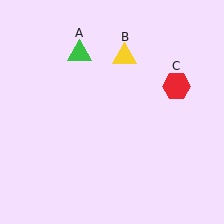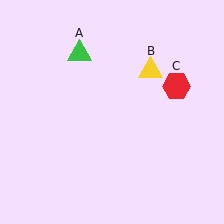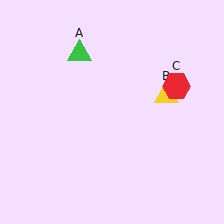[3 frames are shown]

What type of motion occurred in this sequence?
The yellow triangle (object B) rotated clockwise around the center of the scene.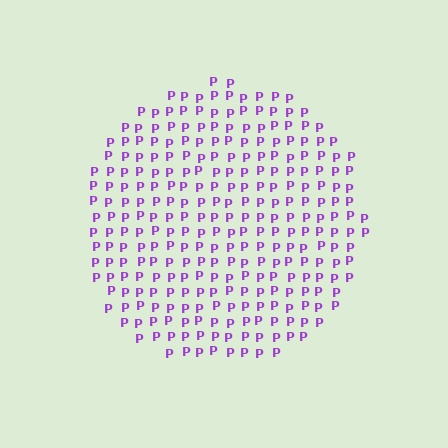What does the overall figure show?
The overall figure shows a circle.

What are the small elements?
The small elements are letter P's.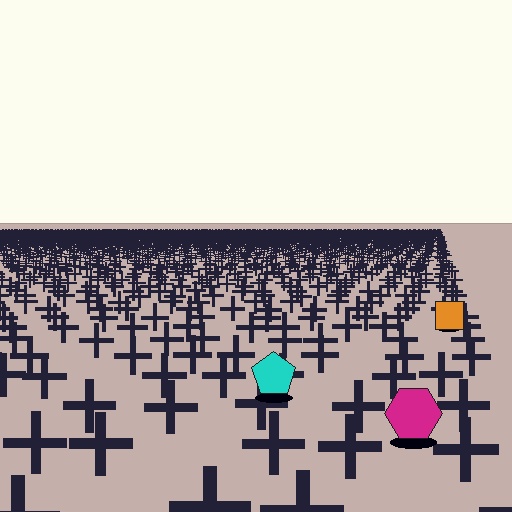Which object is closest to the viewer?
The magenta hexagon is closest. The texture marks near it are larger and more spread out.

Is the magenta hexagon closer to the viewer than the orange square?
Yes. The magenta hexagon is closer — you can tell from the texture gradient: the ground texture is coarser near it.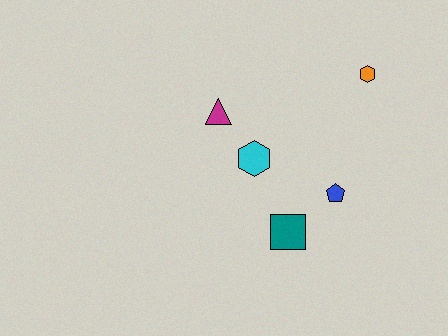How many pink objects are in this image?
There are no pink objects.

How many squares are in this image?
There is 1 square.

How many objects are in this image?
There are 5 objects.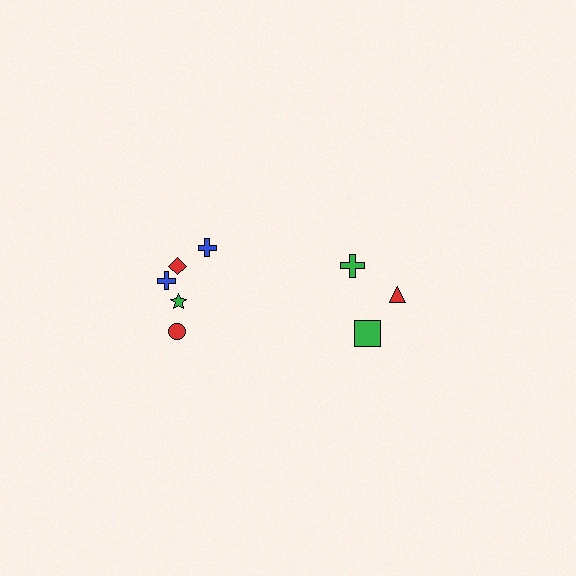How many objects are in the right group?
There are 3 objects.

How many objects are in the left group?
There are 5 objects.